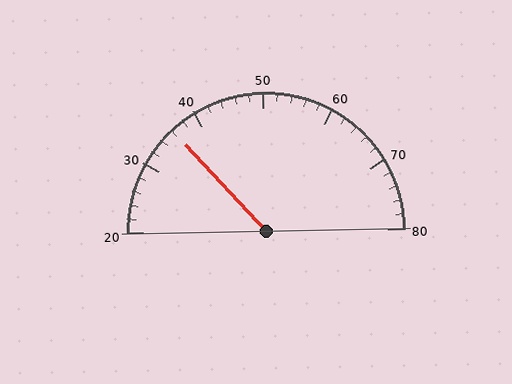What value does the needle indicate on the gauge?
The needle indicates approximately 36.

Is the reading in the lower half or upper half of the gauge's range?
The reading is in the lower half of the range (20 to 80).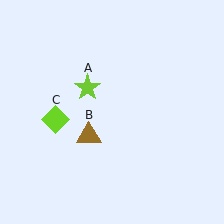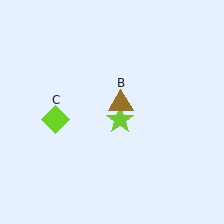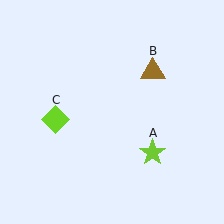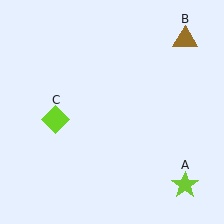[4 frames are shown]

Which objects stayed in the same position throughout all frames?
Lime diamond (object C) remained stationary.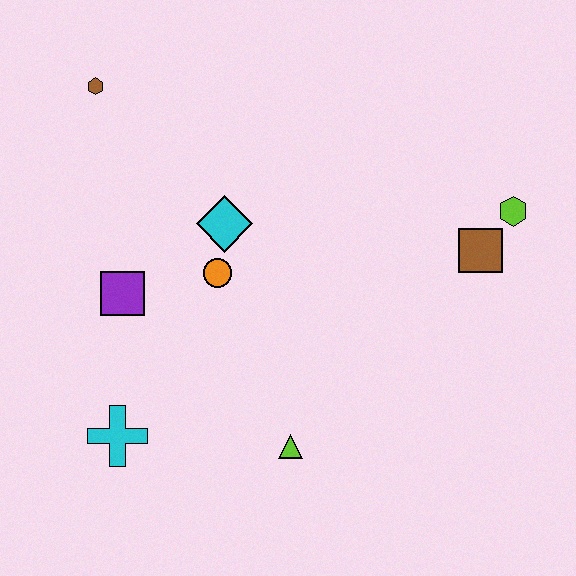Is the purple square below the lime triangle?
No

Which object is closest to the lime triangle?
The cyan cross is closest to the lime triangle.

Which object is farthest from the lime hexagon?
The cyan cross is farthest from the lime hexagon.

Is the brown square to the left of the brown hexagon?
No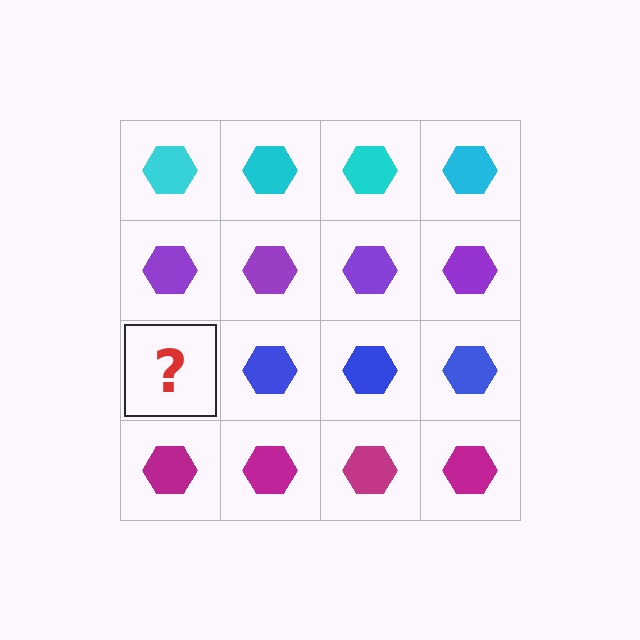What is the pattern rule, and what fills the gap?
The rule is that each row has a consistent color. The gap should be filled with a blue hexagon.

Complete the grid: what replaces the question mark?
The question mark should be replaced with a blue hexagon.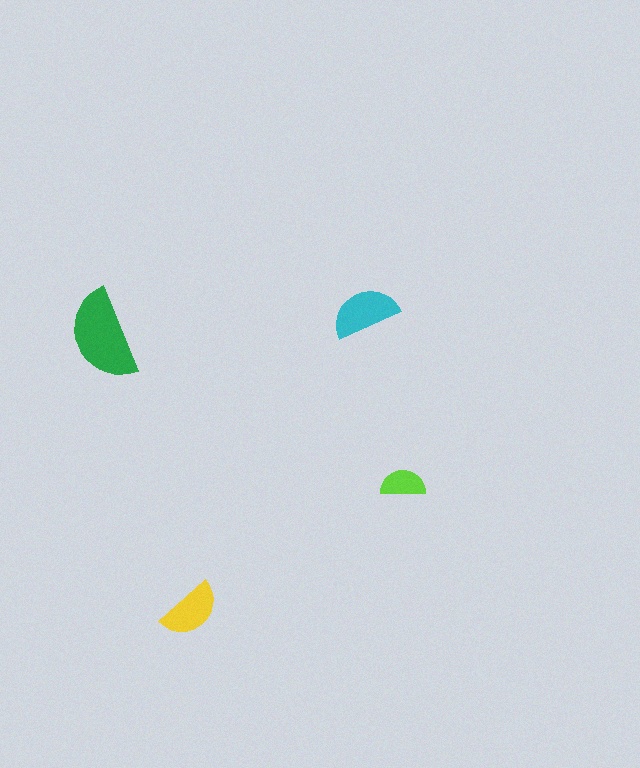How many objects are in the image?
There are 4 objects in the image.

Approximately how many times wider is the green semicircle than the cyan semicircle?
About 1.5 times wider.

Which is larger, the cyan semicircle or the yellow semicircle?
The cyan one.